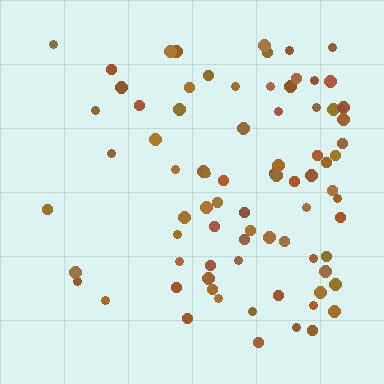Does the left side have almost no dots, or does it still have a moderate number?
Still a moderate number, just noticeably fewer than the right.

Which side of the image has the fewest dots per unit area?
The left.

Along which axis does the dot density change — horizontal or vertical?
Horizontal.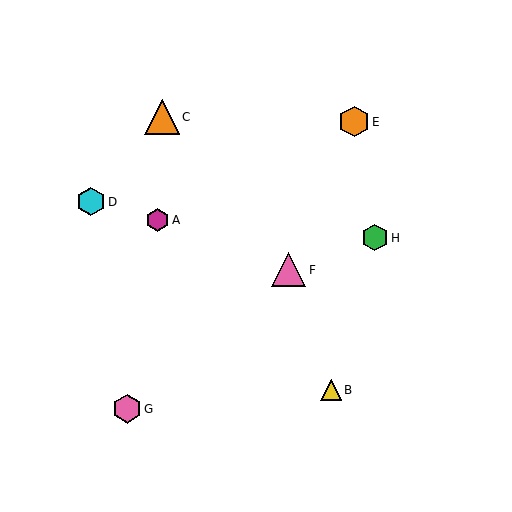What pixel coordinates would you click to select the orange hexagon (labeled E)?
Click at (354, 122) to select the orange hexagon E.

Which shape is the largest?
The orange triangle (labeled C) is the largest.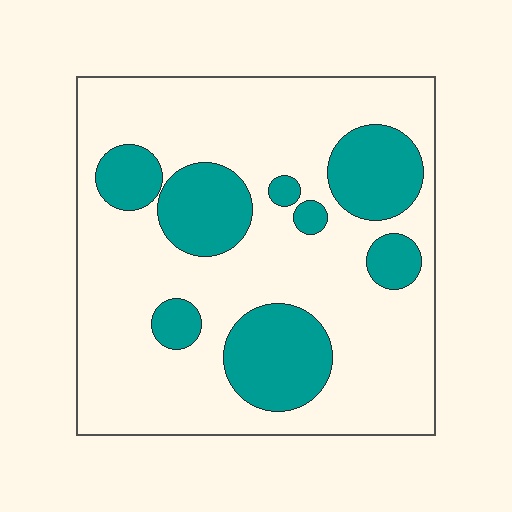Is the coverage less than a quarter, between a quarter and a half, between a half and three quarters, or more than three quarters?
Between a quarter and a half.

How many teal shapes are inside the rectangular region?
8.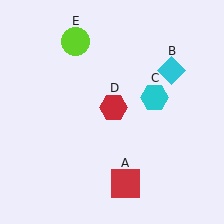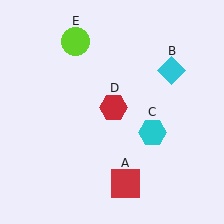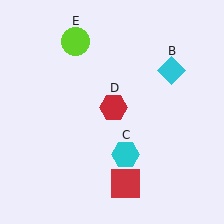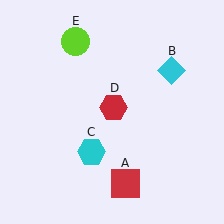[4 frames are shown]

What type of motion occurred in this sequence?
The cyan hexagon (object C) rotated clockwise around the center of the scene.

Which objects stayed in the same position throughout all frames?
Red square (object A) and cyan diamond (object B) and red hexagon (object D) and lime circle (object E) remained stationary.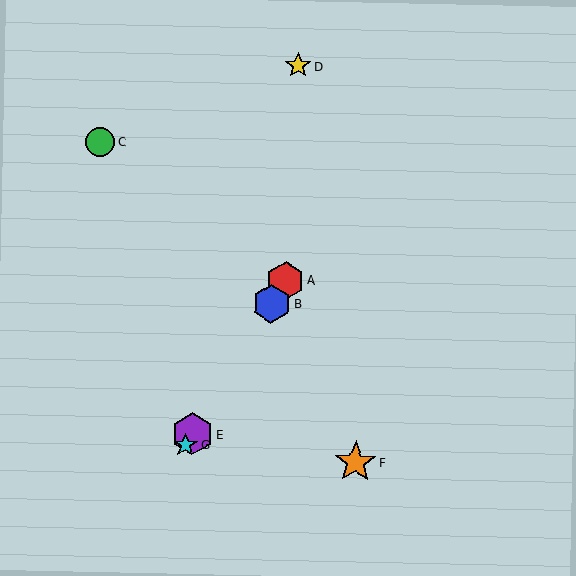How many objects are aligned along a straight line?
4 objects (A, B, E, G) are aligned along a straight line.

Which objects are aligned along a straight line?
Objects A, B, E, G are aligned along a straight line.